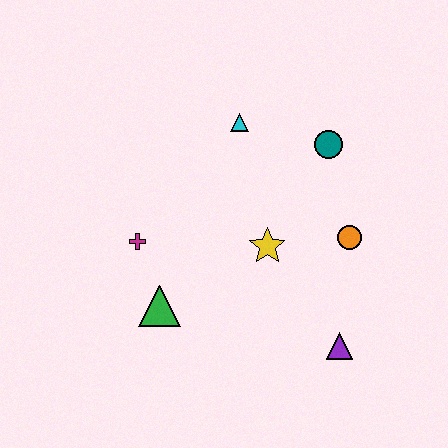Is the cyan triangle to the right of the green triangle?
Yes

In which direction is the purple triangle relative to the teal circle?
The purple triangle is below the teal circle.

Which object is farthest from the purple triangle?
The cyan triangle is farthest from the purple triangle.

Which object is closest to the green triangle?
The magenta cross is closest to the green triangle.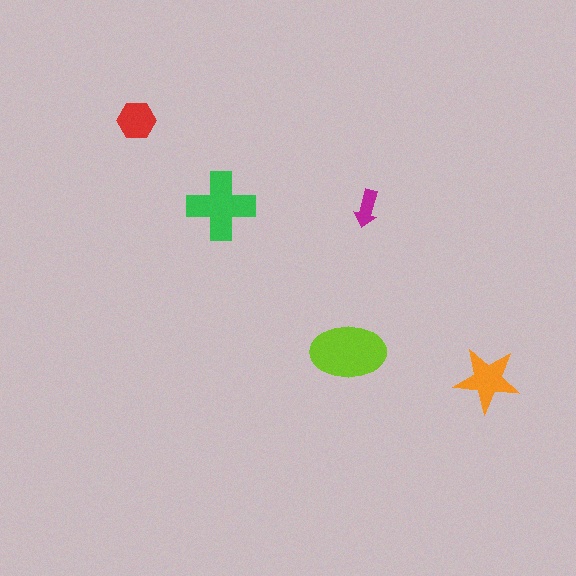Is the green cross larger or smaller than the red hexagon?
Larger.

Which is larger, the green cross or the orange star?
The green cross.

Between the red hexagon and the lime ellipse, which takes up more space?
The lime ellipse.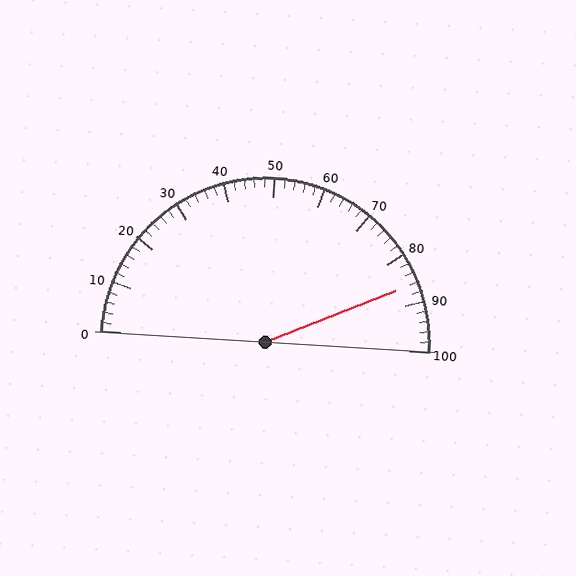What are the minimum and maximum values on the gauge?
The gauge ranges from 0 to 100.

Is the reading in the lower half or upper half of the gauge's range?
The reading is in the upper half of the range (0 to 100).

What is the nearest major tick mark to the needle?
The nearest major tick mark is 90.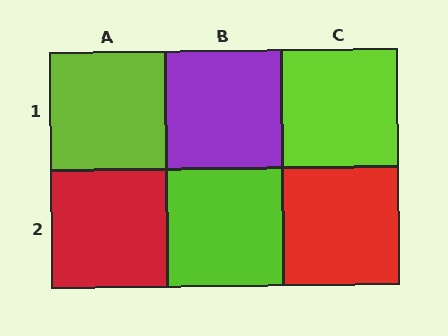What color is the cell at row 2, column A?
Red.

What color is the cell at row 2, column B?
Lime.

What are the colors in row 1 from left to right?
Lime, purple, lime.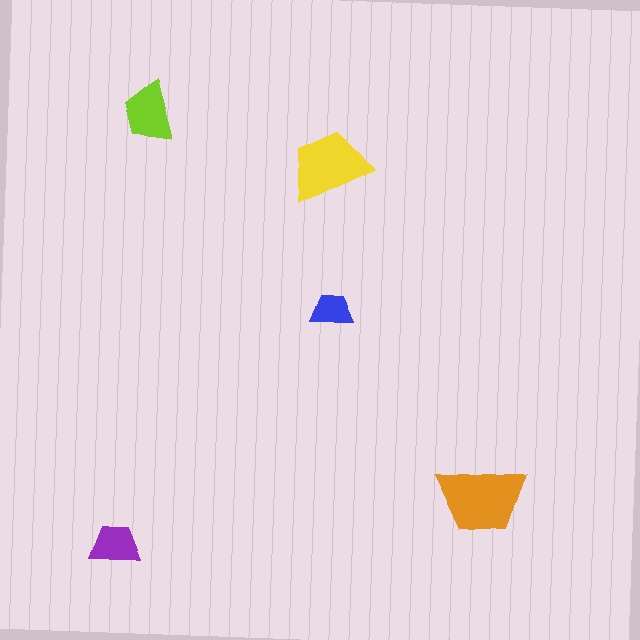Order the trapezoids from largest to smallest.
the orange one, the yellow one, the lime one, the purple one, the blue one.